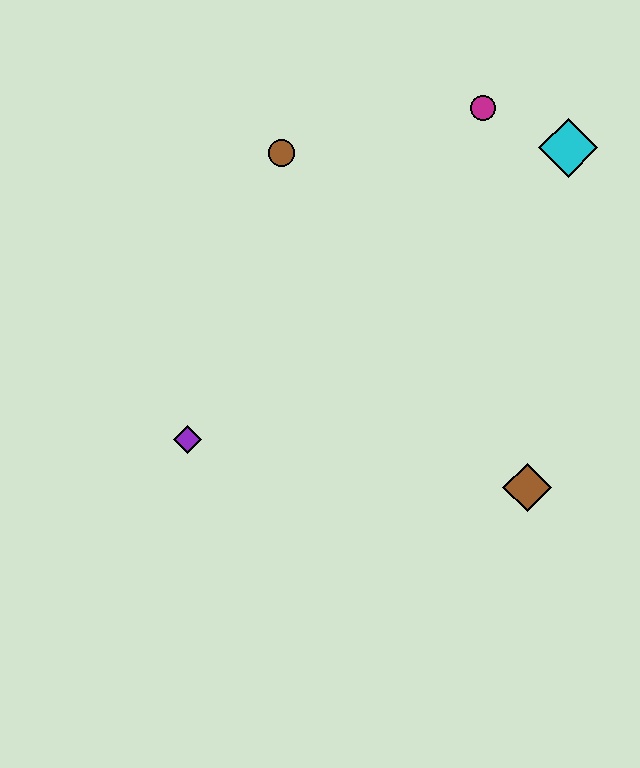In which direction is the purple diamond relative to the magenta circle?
The purple diamond is below the magenta circle.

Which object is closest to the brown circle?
The magenta circle is closest to the brown circle.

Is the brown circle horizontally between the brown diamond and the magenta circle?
No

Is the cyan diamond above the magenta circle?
No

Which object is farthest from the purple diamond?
The cyan diamond is farthest from the purple diamond.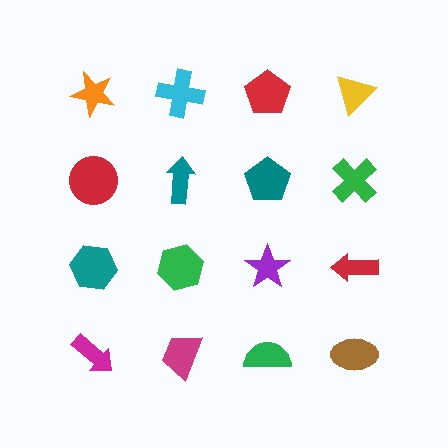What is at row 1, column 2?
A cyan cross.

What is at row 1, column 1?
An orange star.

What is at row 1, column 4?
A yellow triangle.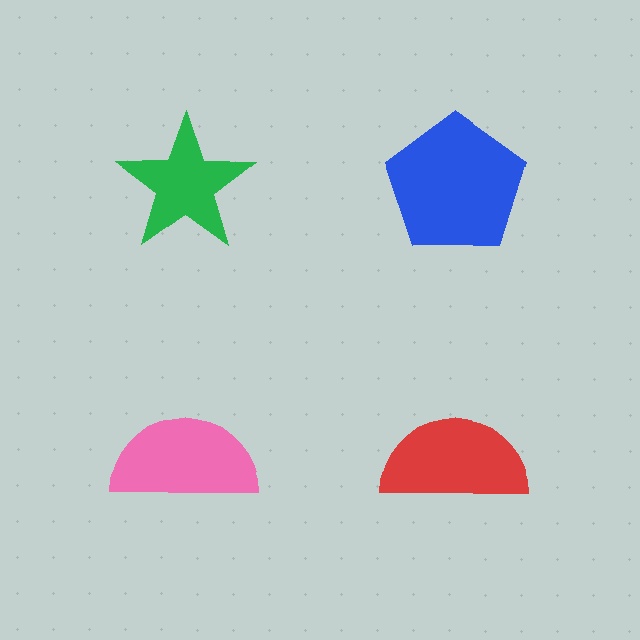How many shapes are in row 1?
2 shapes.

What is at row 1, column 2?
A blue pentagon.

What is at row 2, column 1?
A pink semicircle.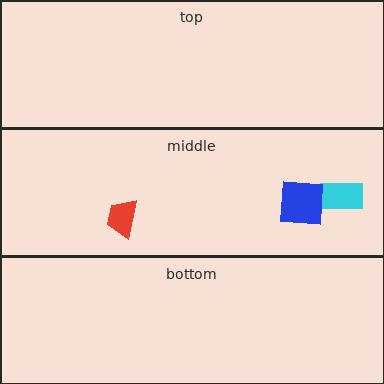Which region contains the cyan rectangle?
The middle region.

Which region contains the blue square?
The middle region.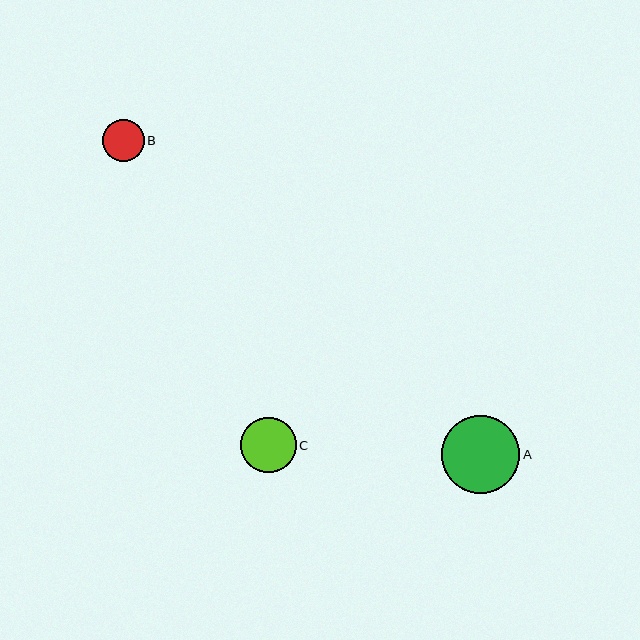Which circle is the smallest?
Circle B is the smallest with a size of approximately 42 pixels.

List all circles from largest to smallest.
From largest to smallest: A, C, B.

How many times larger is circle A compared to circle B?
Circle A is approximately 1.9 times the size of circle B.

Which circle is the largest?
Circle A is the largest with a size of approximately 78 pixels.